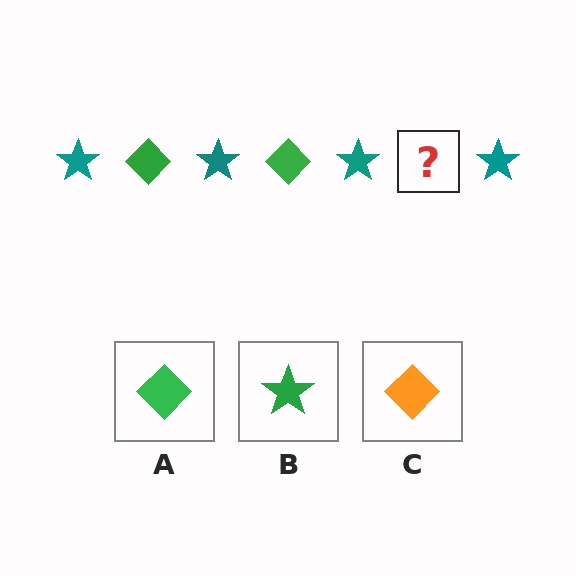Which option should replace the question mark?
Option A.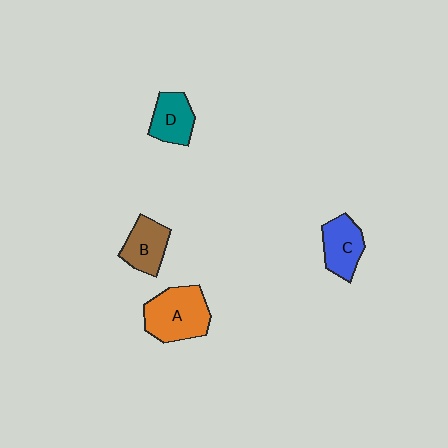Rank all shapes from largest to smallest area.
From largest to smallest: A (orange), C (blue), B (brown), D (teal).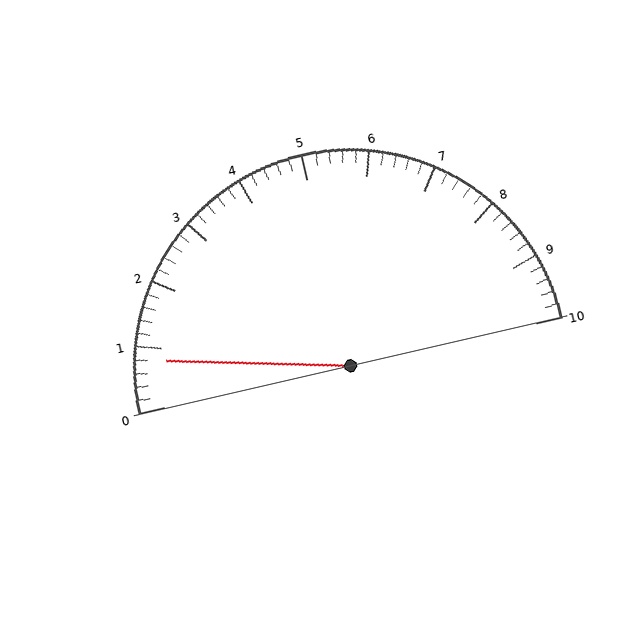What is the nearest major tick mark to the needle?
The nearest major tick mark is 1.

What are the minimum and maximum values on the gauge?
The gauge ranges from 0 to 10.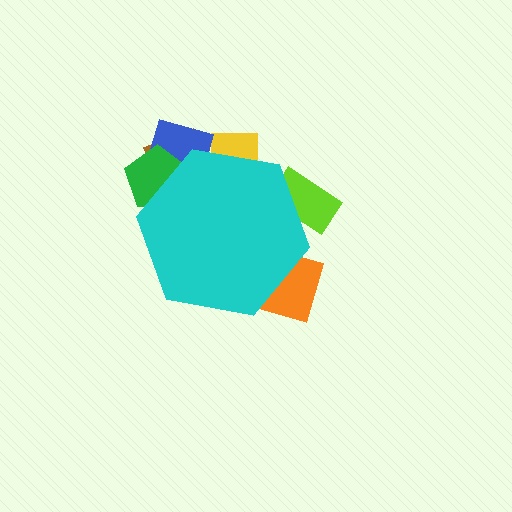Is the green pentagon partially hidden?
Yes, the green pentagon is partially hidden behind the cyan hexagon.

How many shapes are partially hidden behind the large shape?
6 shapes are partially hidden.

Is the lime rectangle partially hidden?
Yes, the lime rectangle is partially hidden behind the cyan hexagon.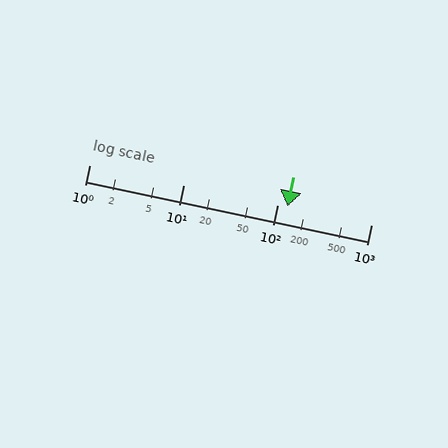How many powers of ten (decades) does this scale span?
The scale spans 3 decades, from 1 to 1000.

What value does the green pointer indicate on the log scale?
The pointer indicates approximately 130.